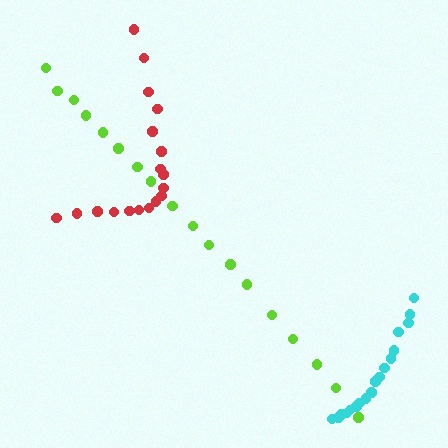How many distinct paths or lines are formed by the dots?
There are 3 distinct paths.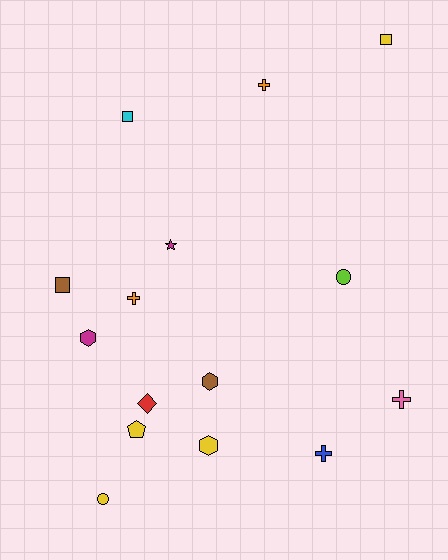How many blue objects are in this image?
There is 1 blue object.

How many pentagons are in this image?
There is 1 pentagon.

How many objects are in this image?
There are 15 objects.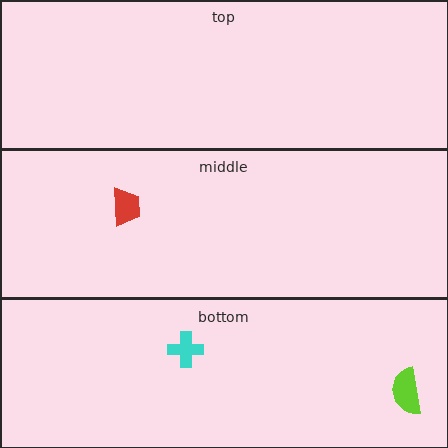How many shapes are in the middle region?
1.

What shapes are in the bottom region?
The cyan cross, the lime semicircle.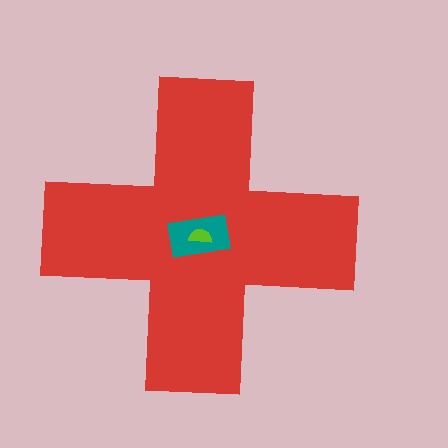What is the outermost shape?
The red cross.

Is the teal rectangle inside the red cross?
Yes.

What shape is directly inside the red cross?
The teal rectangle.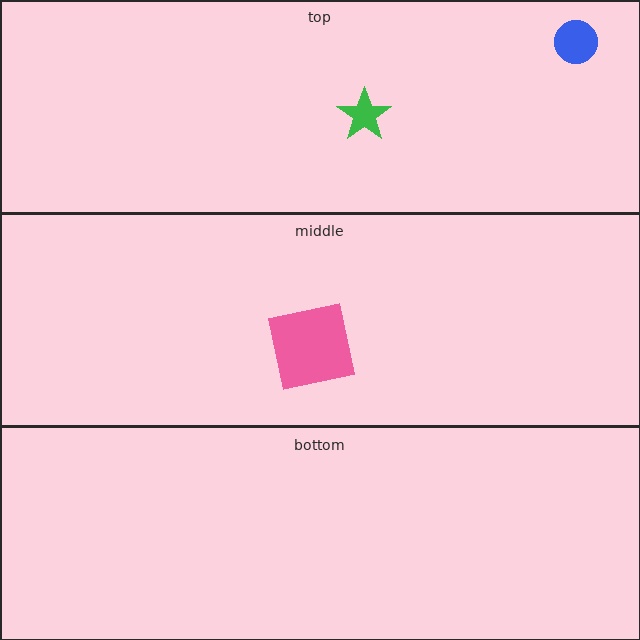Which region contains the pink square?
The middle region.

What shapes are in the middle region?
The pink square.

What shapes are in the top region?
The green star, the blue circle.